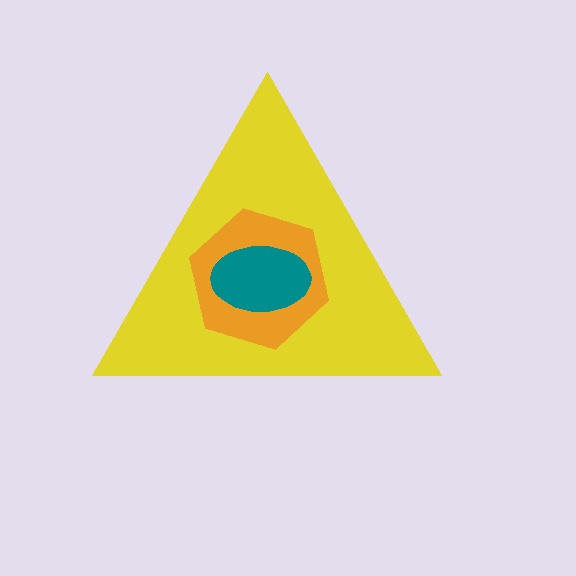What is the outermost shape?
The yellow triangle.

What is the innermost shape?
The teal ellipse.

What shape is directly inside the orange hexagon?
The teal ellipse.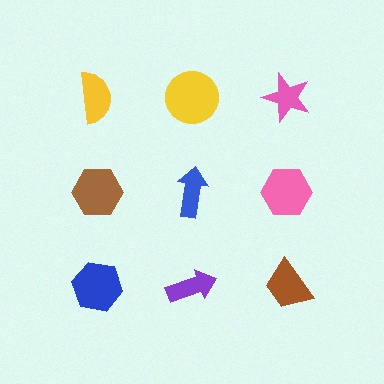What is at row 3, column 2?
A purple arrow.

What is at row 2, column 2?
A blue arrow.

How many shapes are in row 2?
3 shapes.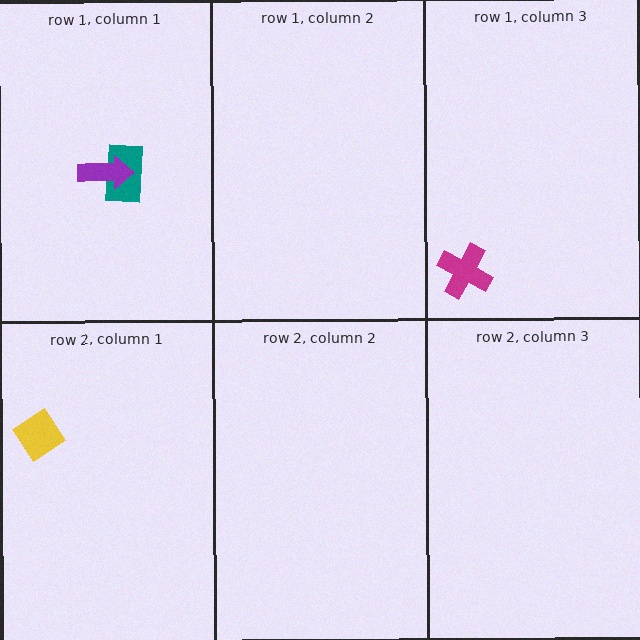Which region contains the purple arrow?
The row 1, column 1 region.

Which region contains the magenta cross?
The row 1, column 3 region.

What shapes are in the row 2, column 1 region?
The yellow diamond.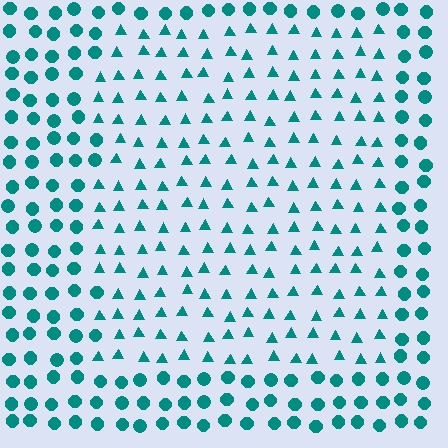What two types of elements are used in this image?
The image uses triangles inside the rectangle region and circles outside it.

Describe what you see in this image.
The image is filled with small teal elements arranged in a uniform grid. A rectangle-shaped region contains triangles, while the surrounding area contains circles. The boundary is defined purely by the change in element shape.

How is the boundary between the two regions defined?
The boundary is defined by a change in element shape: triangles inside vs. circles outside. All elements share the same color and spacing.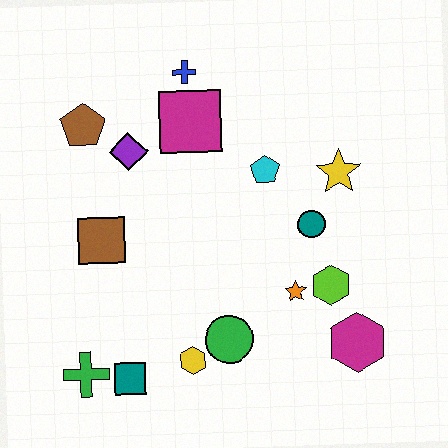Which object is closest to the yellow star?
The teal circle is closest to the yellow star.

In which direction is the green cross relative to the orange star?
The green cross is to the left of the orange star.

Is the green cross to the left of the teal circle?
Yes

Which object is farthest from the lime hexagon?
The brown pentagon is farthest from the lime hexagon.